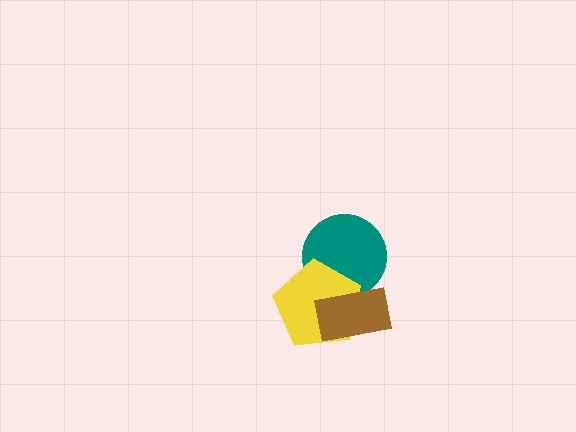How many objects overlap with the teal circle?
2 objects overlap with the teal circle.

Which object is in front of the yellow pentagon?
The brown rectangle is in front of the yellow pentagon.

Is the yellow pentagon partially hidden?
Yes, it is partially covered by another shape.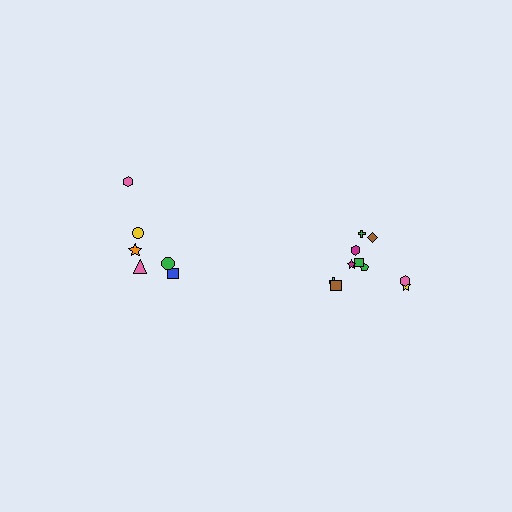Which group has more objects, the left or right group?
The right group.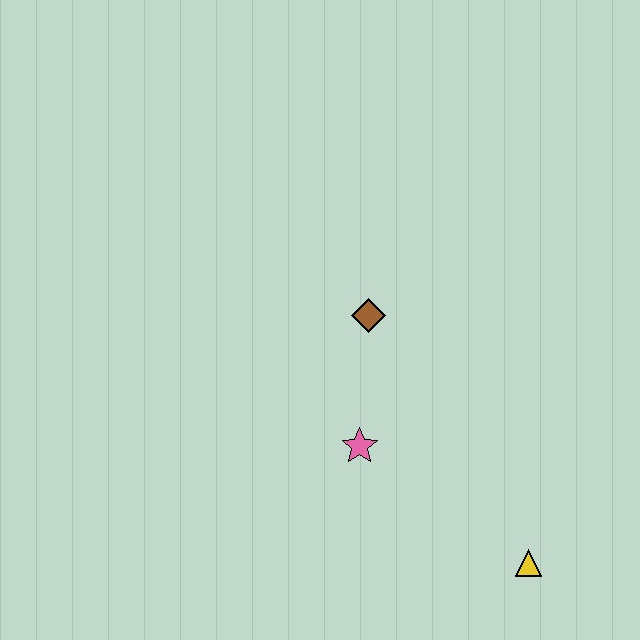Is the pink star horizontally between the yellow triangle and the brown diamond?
No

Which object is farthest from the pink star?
The yellow triangle is farthest from the pink star.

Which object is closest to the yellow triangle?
The pink star is closest to the yellow triangle.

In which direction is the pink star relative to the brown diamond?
The pink star is below the brown diamond.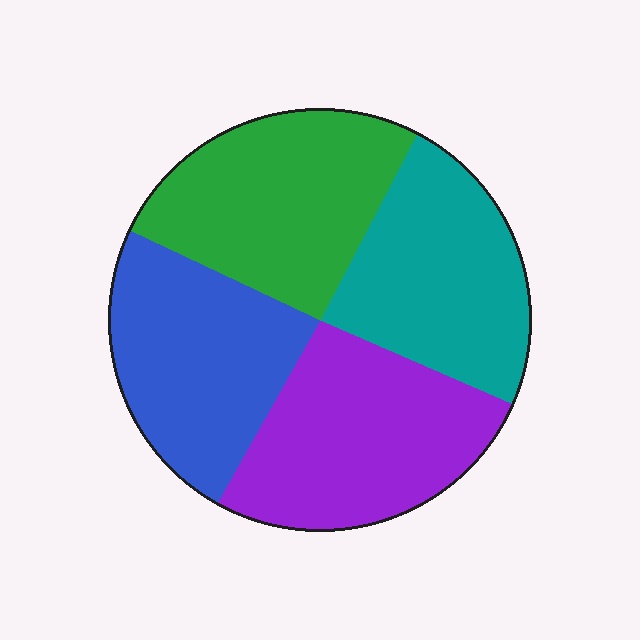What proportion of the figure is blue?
Blue takes up about one quarter (1/4) of the figure.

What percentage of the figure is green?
Green covers about 25% of the figure.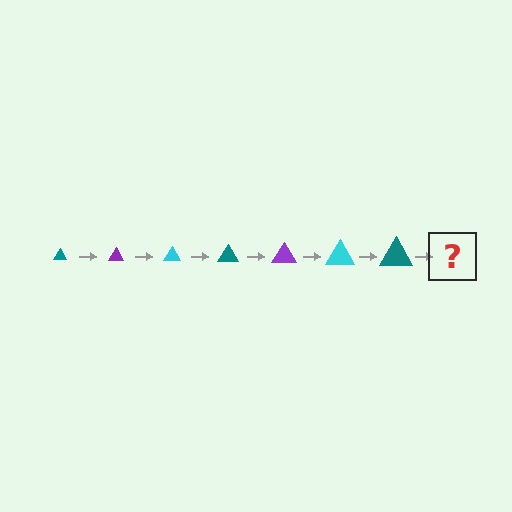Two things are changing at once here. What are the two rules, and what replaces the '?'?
The two rules are that the triangle grows larger each step and the color cycles through teal, purple, and cyan. The '?' should be a purple triangle, larger than the previous one.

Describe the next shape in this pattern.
It should be a purple triangle, larger than the previous one.